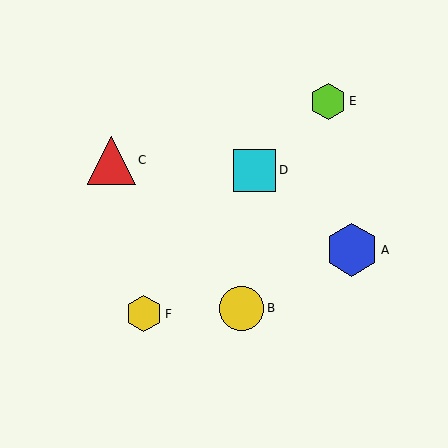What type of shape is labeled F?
Shape F is a yellow hexagon.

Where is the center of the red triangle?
The center of the red triangle is at (111, 160).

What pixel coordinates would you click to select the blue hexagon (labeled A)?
Click at (352, 250) to select the blue hexagon A.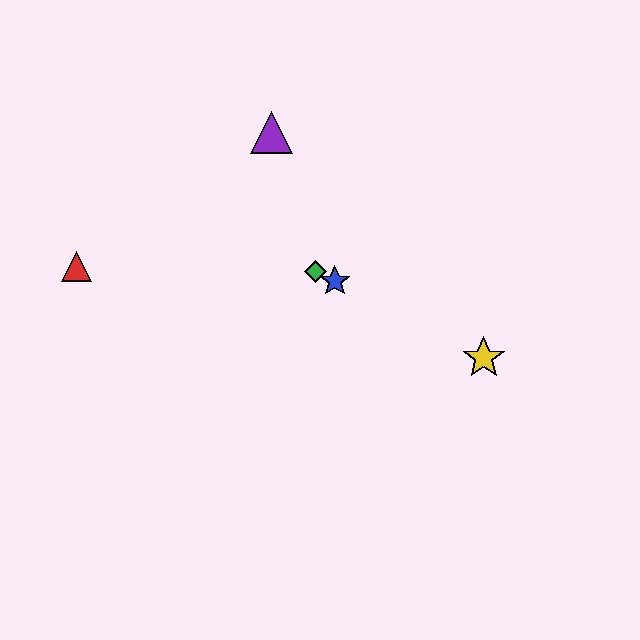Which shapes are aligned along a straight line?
The blue star, the green diamond, the yellow star are aligned along a straight line.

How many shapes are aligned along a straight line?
3 shapes (the blue star, the green diamond, the yellow star) are aligned along a straight line.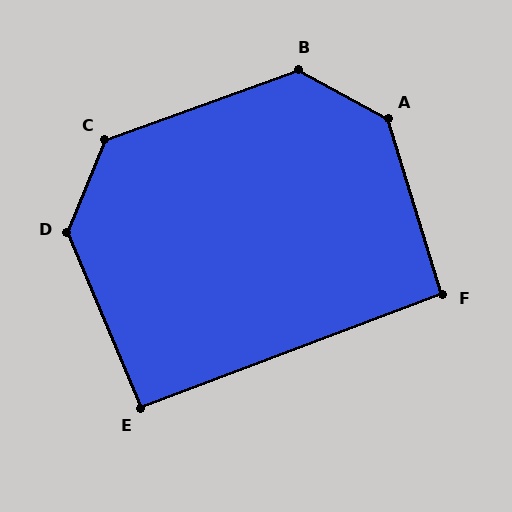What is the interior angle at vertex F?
Approximately 93 degrees (approximately right).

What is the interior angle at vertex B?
Approximately 132 degrees (obtuse).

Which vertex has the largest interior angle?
A, at approximately 136 degrees.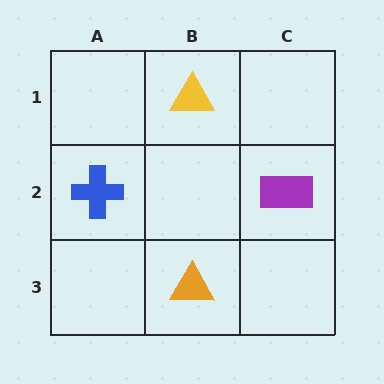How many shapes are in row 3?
1 shape.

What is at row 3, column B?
An orange triangle.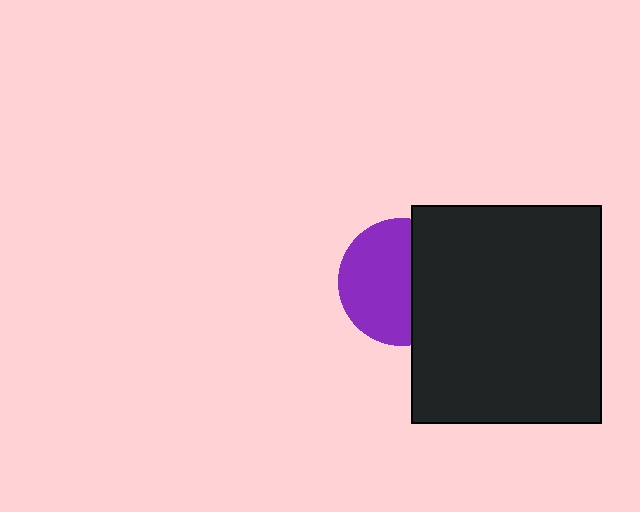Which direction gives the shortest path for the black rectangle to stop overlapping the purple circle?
Moving right gives the shortest separation.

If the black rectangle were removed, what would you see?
You would see the complete purple circle.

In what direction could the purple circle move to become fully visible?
The purple circle could move left. That would shift it out from behind the black rectangle entirely.